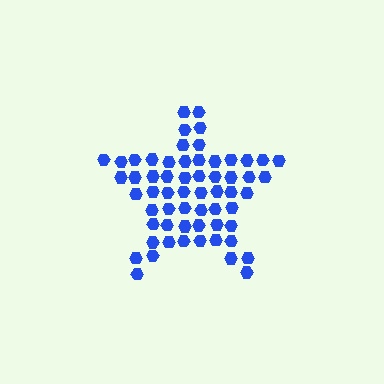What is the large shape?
The large shape is a star.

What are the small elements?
The small elements are hexagons.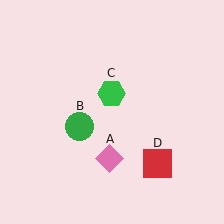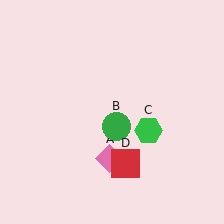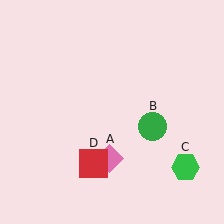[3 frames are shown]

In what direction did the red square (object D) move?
The red square (object D) moved left.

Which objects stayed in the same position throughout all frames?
Pink diamond (object A) remained stationary.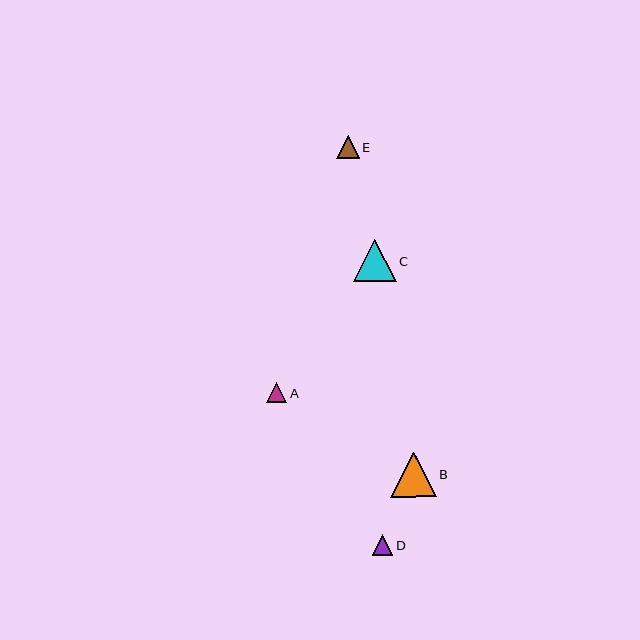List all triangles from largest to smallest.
From largest to smallest: B, C, E, D, A.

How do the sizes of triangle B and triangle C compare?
Triangle B and triangle C are approximately the same size.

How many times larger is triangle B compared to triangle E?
Triangle B is approximately 2.0 times the size of triangle E.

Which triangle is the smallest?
Triangle A is the smallest with a size of approximately 20 pixels.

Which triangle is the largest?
Triangle B is the largest with a size of approximately 45 pixels.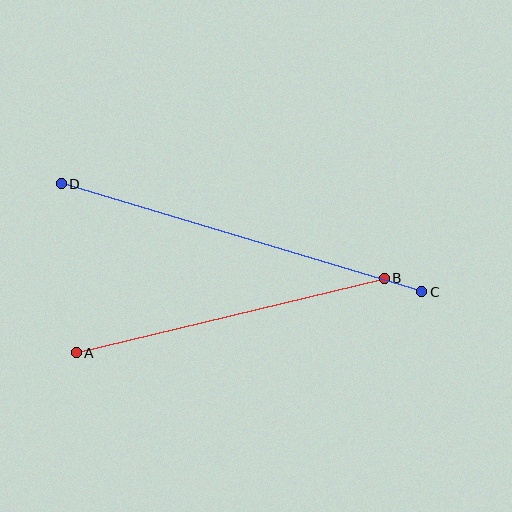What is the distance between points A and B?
The distance is approximately 317 pixels.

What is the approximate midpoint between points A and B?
The midpoint is at approximately (230, 315) pixels.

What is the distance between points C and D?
The distance is approximately 376 pixels.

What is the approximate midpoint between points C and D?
The midpoint is at approximately (241, 238) pixels.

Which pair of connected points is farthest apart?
Points C and D are farthest apart.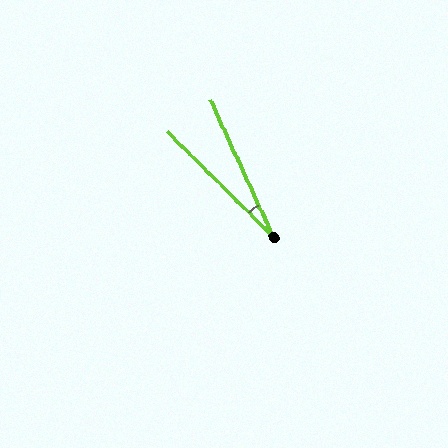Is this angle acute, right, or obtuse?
It is acute.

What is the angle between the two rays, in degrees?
Approximately 21 degrees.